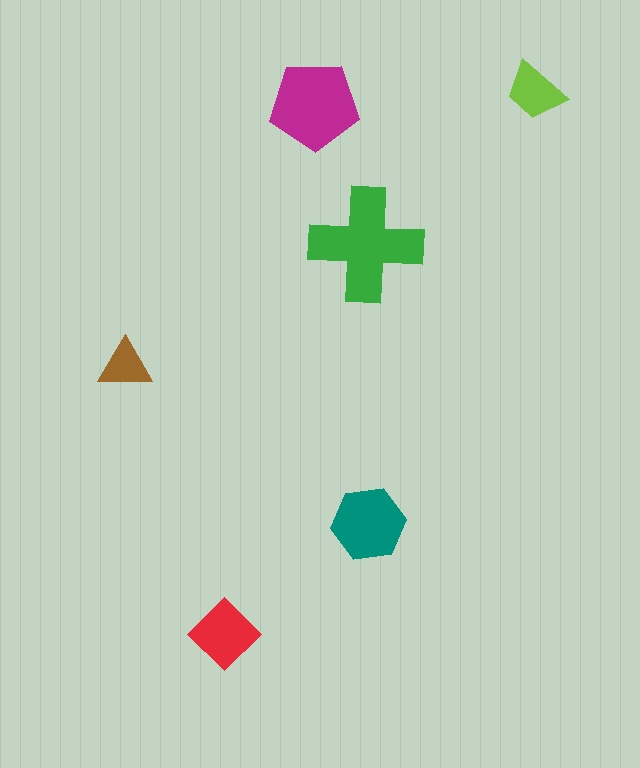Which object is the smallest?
The brown triangle.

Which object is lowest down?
The red diamond is bottommost.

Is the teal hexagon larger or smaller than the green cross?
Smaller.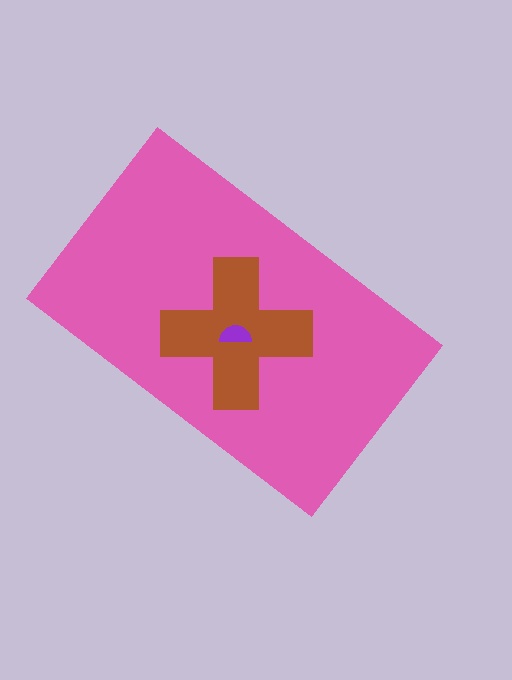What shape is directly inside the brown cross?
The purple semicircle.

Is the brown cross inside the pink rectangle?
Yes.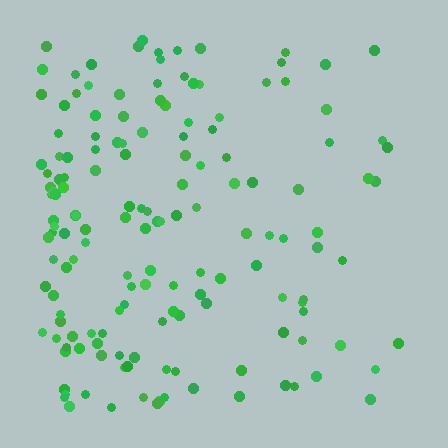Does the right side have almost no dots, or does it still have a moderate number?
Still a moderate number, just noticeably fewer than the left.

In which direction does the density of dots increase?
From right to left, with the left side densest.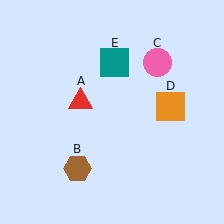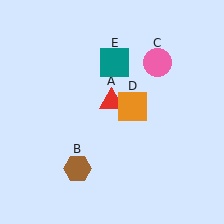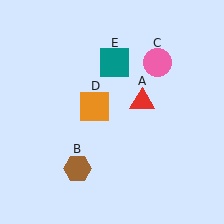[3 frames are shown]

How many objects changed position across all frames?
2 objects changed position: red triangle (object A), orange square (object D).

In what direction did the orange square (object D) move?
The orange square (object D) moved left.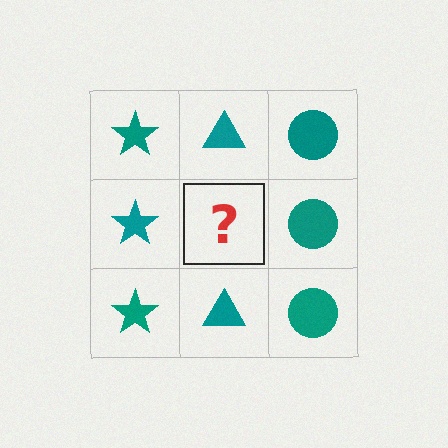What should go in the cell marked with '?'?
The missing cell should contain a teal triangle.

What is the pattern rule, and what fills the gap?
The rule is that each column has a consistent shape. The gap should be filled with a teal triangle.